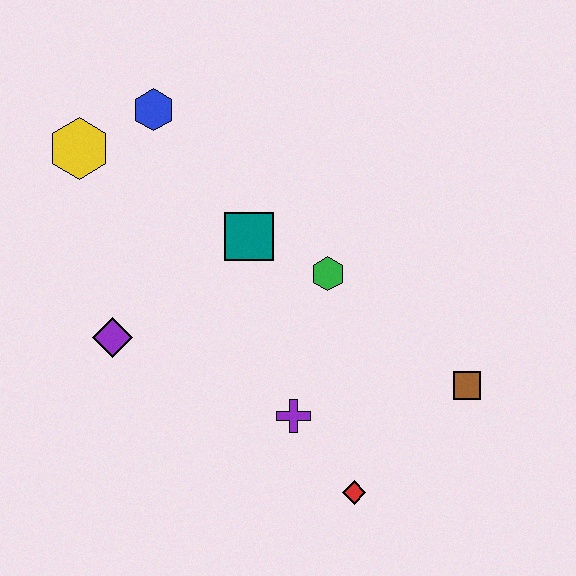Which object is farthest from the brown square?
The yellow hexagon is farthest from the brown square.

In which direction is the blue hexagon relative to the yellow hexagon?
The blue hexagon is to the right of the yellow hexagon.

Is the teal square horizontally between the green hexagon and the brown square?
No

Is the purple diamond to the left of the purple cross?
Yes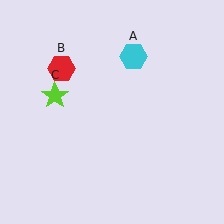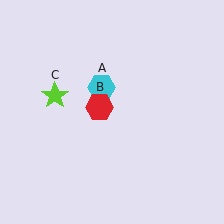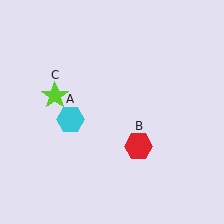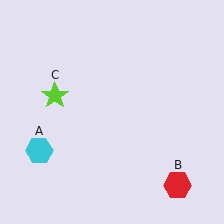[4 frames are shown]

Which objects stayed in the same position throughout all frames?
Lime star (object C) remained stationary.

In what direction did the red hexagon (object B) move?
The red hexagon (object B) moved down and to the right.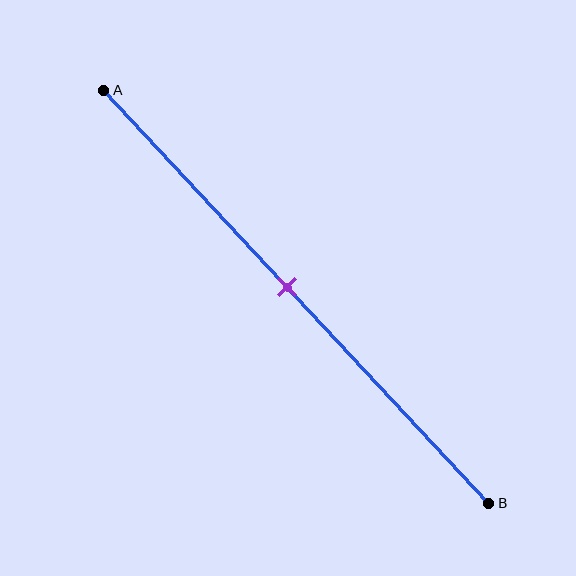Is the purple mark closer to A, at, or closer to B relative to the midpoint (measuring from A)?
The purple mark is approximately at the midpoint of segment AB.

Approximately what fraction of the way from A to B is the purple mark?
The purple mark is approximately 50% of the way from A to B.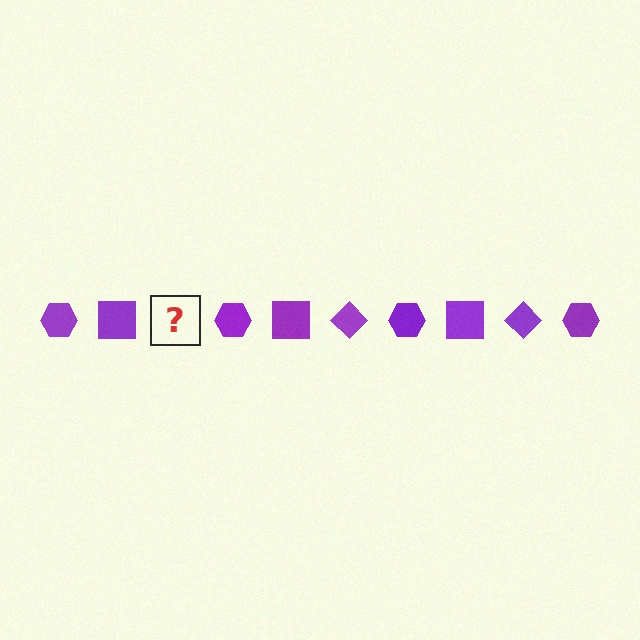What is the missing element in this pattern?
The missing element is a purple diamond.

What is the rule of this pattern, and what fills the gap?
The rule is that the pattern cycles through hexagon, square, diamond shapes in purple. The gap should be filled with a purple diamond.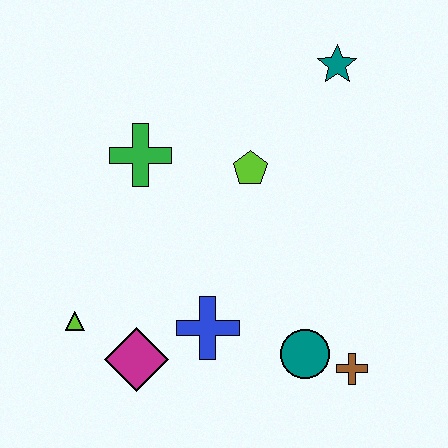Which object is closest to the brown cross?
The teal circle is closest to the brown cross.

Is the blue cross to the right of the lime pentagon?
No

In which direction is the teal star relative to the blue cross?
The teal star is above the blue cross.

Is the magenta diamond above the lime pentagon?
No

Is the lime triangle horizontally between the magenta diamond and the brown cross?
No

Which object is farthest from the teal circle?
The teal star is farthest from the teal circle.